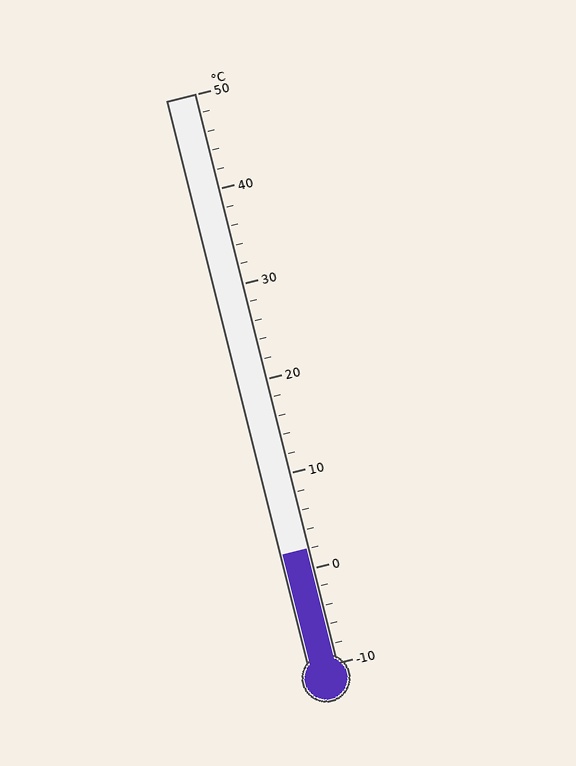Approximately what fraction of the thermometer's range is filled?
The thermometer is filled to approximately 20% of its range.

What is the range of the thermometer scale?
The thermometer scale ranges from -10°C to 50°C.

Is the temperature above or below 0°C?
The temperature is above 0°C.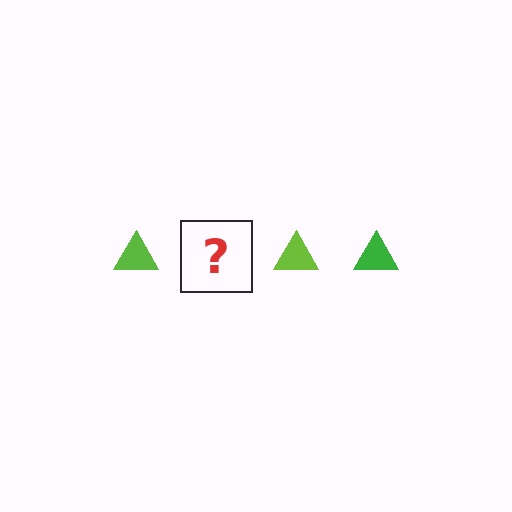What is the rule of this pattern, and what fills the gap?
The rule is that the pattern cycles through lime, green triangles. The gap should be filled with a green triangle.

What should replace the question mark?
The question mark should be replaced with a green triangle.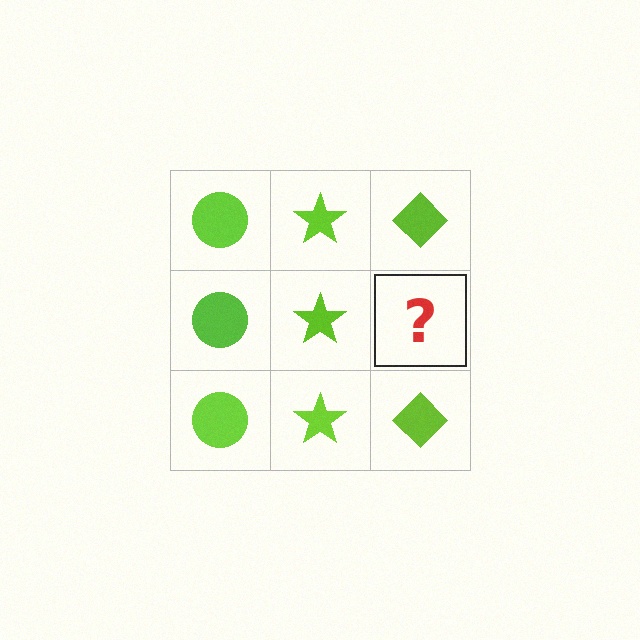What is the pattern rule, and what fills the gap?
The rule is that each column has a consistent shape. The gap should be filled with a lime diamond.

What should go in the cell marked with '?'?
The missing cell should contain a lime diamond.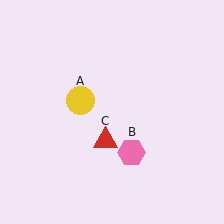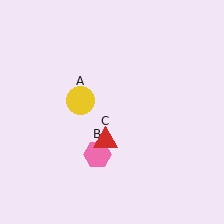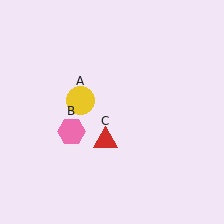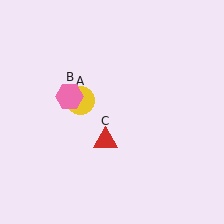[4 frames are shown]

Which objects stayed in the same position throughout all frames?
Yellow circle (object A) and red triangle (object C) remained stationary.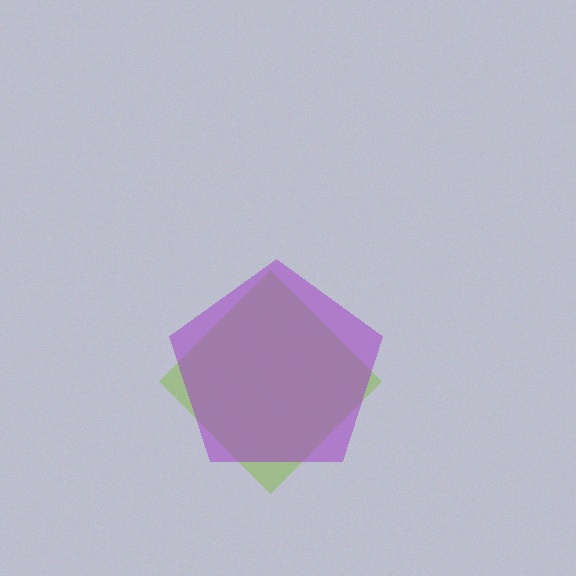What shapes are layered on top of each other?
The layered shapes are: a lime diamond, a purple pentagon.